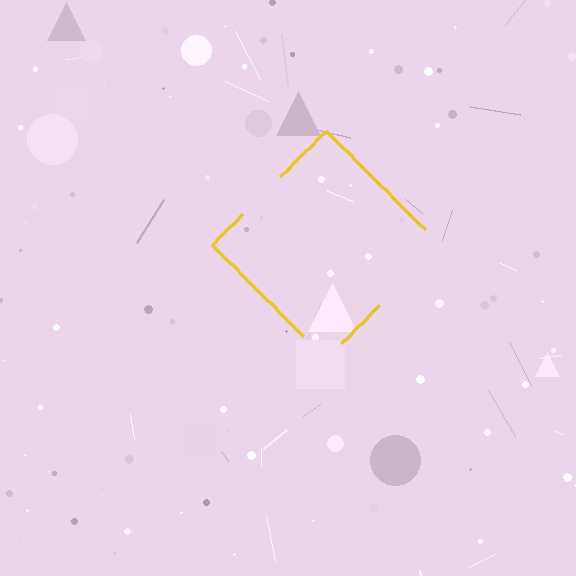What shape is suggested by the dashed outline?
The dashed outline suggests a diamond.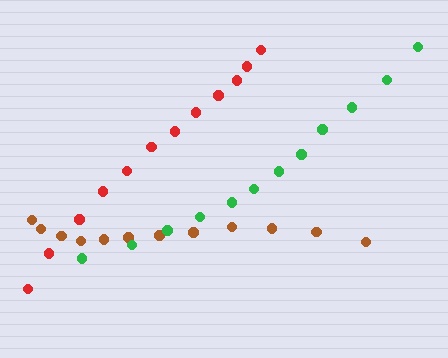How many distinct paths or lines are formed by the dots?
There are 3 distinct paths.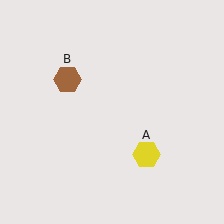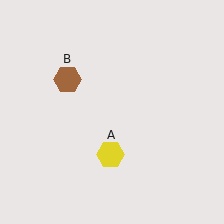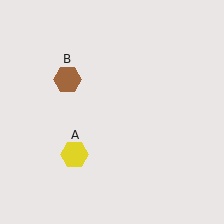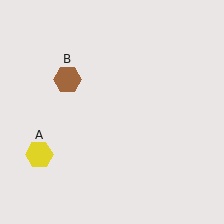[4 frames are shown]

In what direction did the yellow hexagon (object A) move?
The yellow hexagon (object A) moved left.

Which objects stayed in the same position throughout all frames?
Brown hexagon (object B) remained stationary.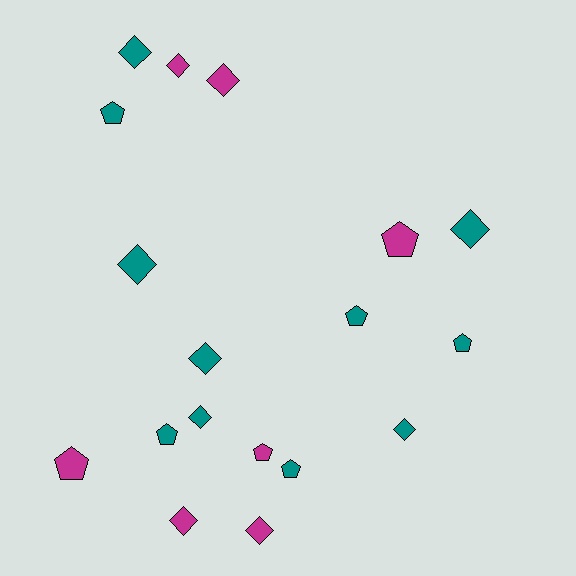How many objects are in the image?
There are 18 objects.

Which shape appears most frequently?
Diamond, with 10 objects.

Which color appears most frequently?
Teal, with 11 objects.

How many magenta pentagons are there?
There are 3 magenta pentagons.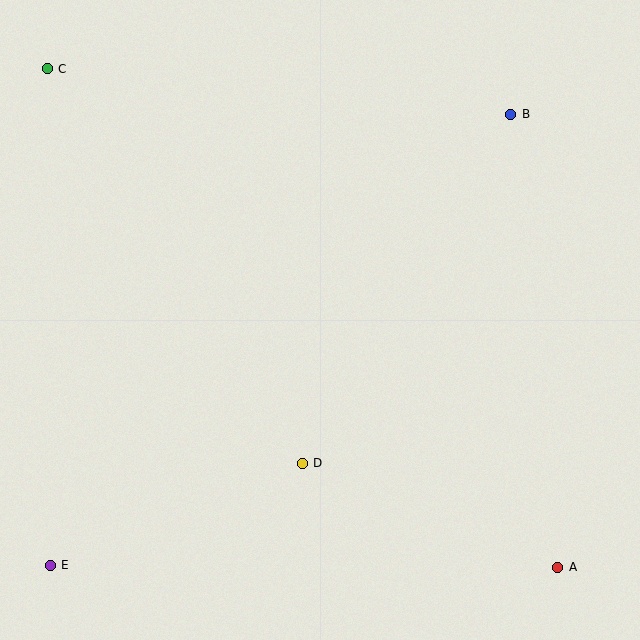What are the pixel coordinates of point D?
Point D is at (302, 463).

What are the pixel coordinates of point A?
Point A is at (558, 567).